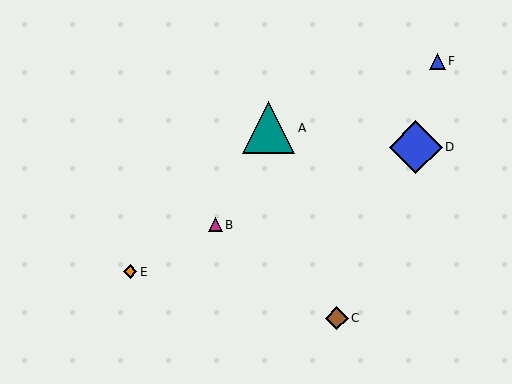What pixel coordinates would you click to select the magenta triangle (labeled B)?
Click at (215, 225) to select the magenta triangle B.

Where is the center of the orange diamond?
The center of the orange diamond is at (130, 272).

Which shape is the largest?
The blue diamond (labeled D) is the largest.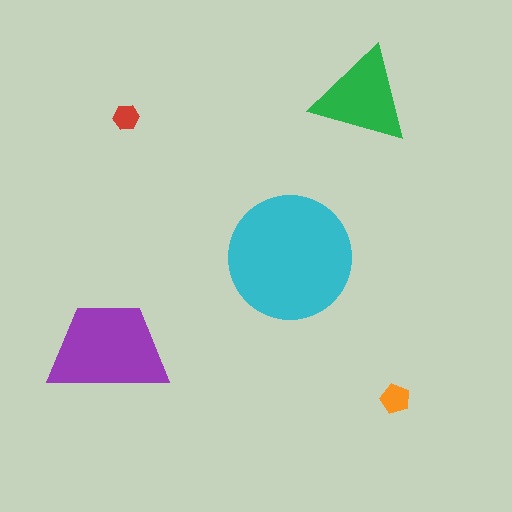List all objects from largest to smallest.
The cyan circle, the purple trapezoid, the green triangle, the orange pentagon, the red hexagon.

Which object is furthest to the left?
The purple trapezoid is leftmost.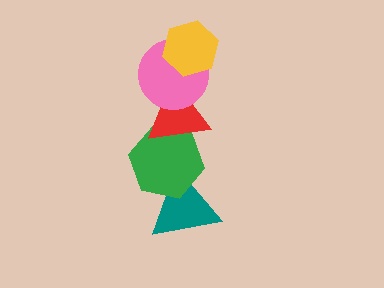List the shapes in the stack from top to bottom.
From top to bottom: the yellow hexagon, the pink circle, the red triangle, the green hexagon, the teal triangle.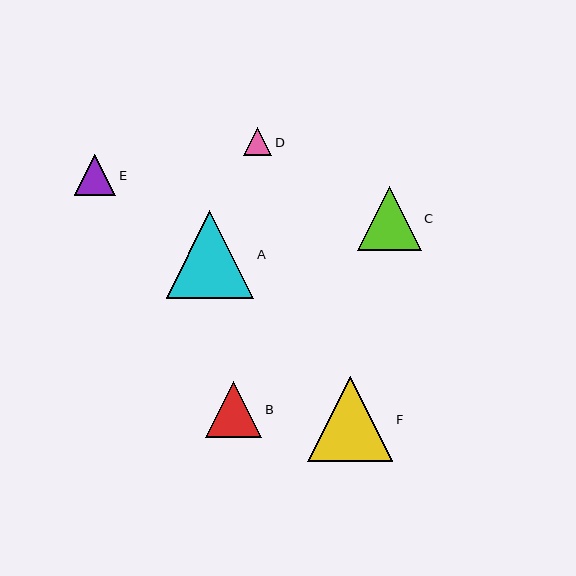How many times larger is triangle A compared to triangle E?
Triangle A is approximately 2.1 times the size of triangle E.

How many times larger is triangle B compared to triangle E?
Triangle B is approximately 1.4 times the size of triangle E.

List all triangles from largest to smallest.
From largest to smallest: A, F, C, B, E, D.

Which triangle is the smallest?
Triangle D is the smallest with a size of approximately 28 pixels.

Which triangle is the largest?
Triangle A is the largest with a size of approximately 88 pixels.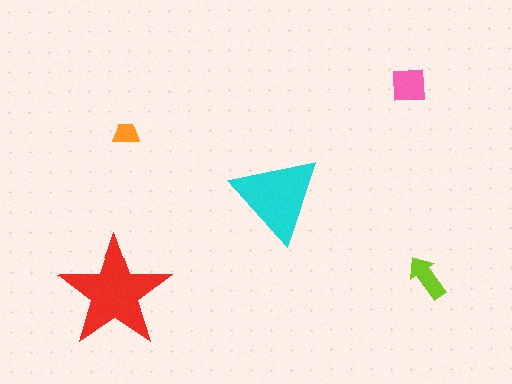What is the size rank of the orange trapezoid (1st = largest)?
5th.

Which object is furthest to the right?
The lime arrow is rightmost.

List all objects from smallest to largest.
The orange trapezoid, the lime arrow, the pink square, the cyan triangle, the red star.